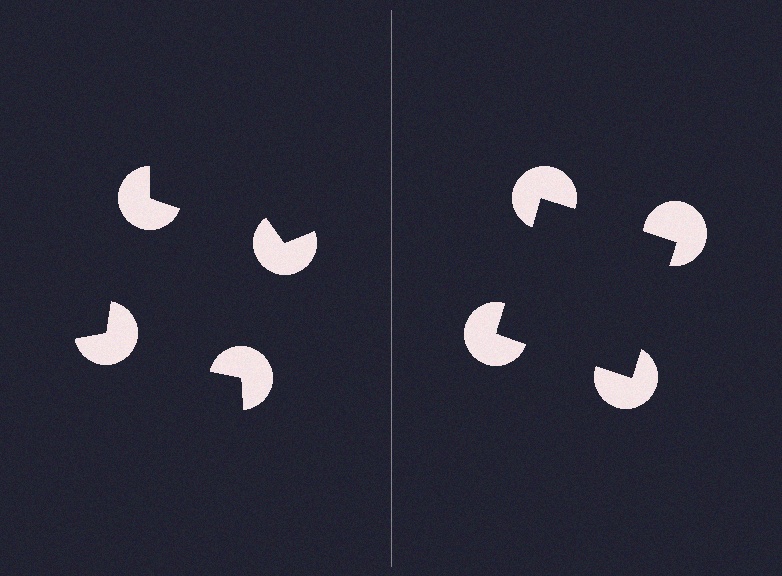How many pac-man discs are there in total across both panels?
8 — 4 on each side.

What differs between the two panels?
The pac-man discs are positioned identically on both sides; only the wedge orientations differ. On the right they align to a square; on the left they are misaligned.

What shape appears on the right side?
An illusory square.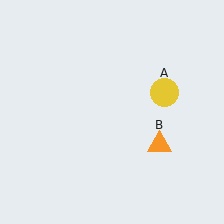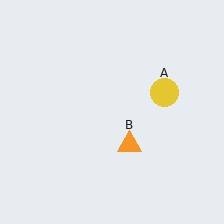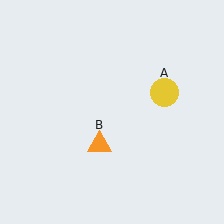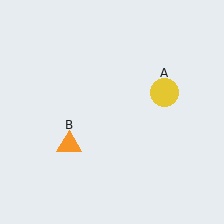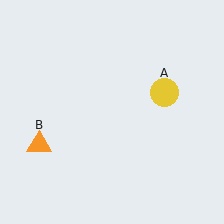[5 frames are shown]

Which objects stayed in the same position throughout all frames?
Yellow circle (object A) remained stationary.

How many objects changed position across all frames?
1 object changed position: orange triangle (object B).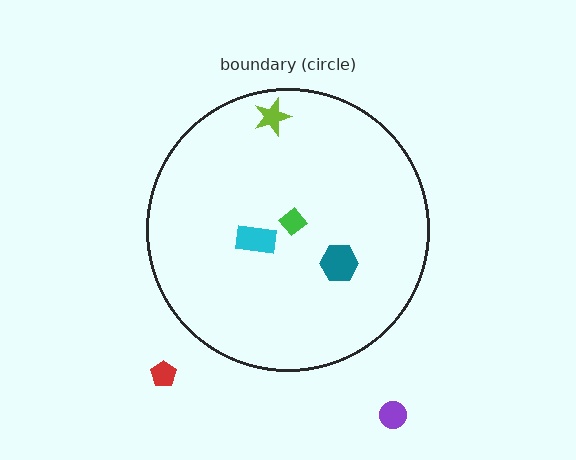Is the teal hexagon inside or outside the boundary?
Inside.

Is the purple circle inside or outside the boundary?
Outside.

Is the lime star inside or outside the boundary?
Inside.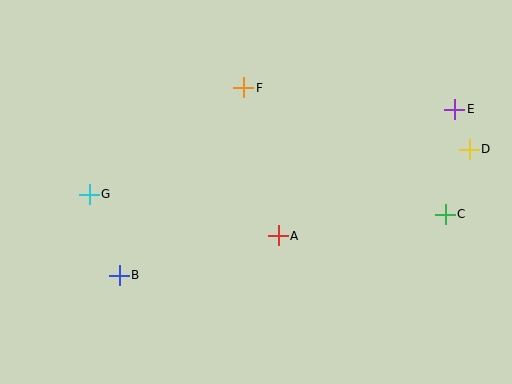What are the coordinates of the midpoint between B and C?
The midpoint between B and C is at (282, 245).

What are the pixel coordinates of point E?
Point E is at (455, 109).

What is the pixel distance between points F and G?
The distance between F and G is 188 pixels.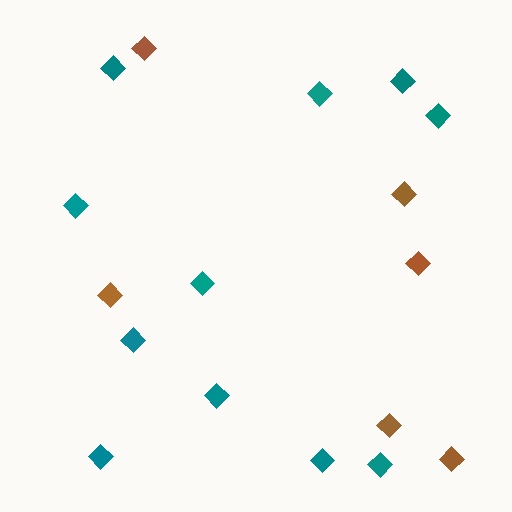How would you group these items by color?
There are 2 groups: one group of teal diamonds (11) and one group of brown diamonds (6).